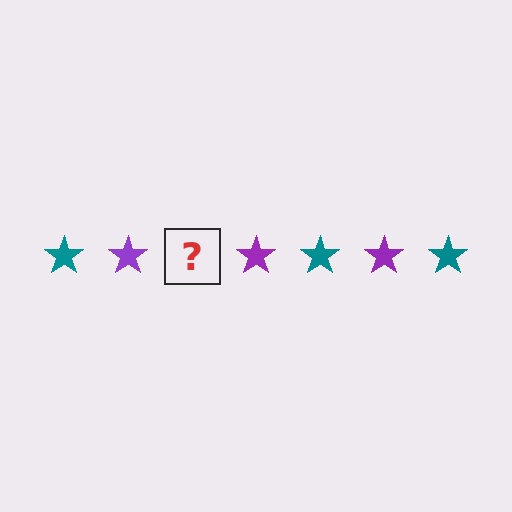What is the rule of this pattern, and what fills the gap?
The rule is that the pattern cycles through teal, purple stars. The gap should be filled with a teal star.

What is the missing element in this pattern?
The missing element is a teal star.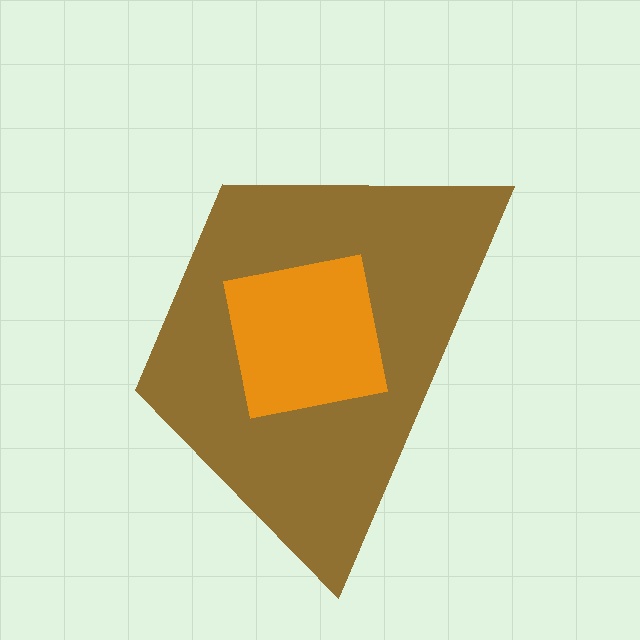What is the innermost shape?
The orange square.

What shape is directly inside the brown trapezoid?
The orange square.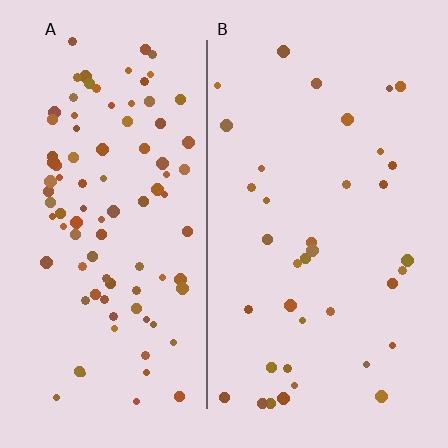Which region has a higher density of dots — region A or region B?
A (the left).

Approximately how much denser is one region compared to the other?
Approximately 2.6× — region A over region B.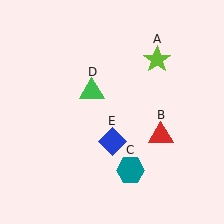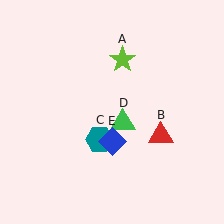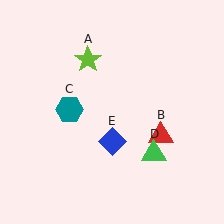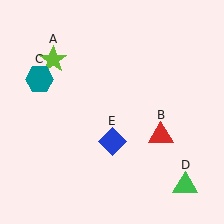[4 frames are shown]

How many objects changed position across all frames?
3 objects changed position: lime star (object A), teal hexagon (object C), green triangle (object D).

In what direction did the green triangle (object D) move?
The green triangle (object D) moved down and to the right.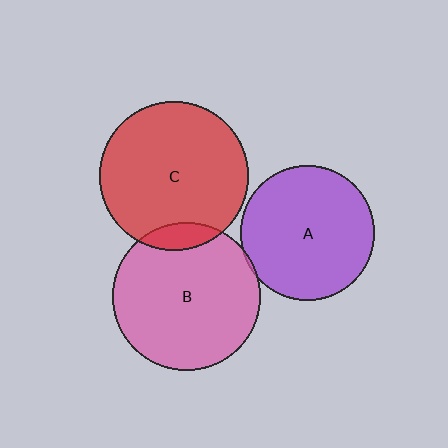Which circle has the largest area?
Circle C (red).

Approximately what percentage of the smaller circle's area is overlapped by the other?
Approximately 10%.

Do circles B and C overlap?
Yes.